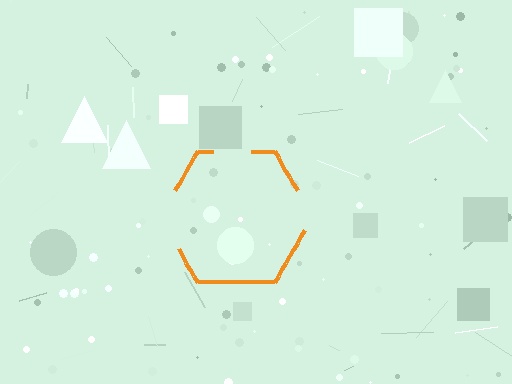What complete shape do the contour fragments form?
The contour fragments form a hexagon.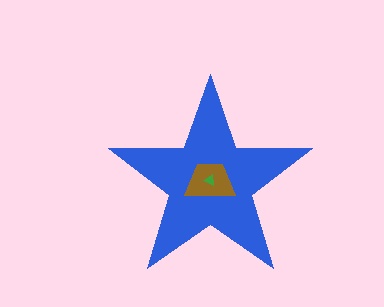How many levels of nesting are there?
3.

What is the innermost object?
The green triangle.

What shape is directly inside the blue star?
The brown trapezoid.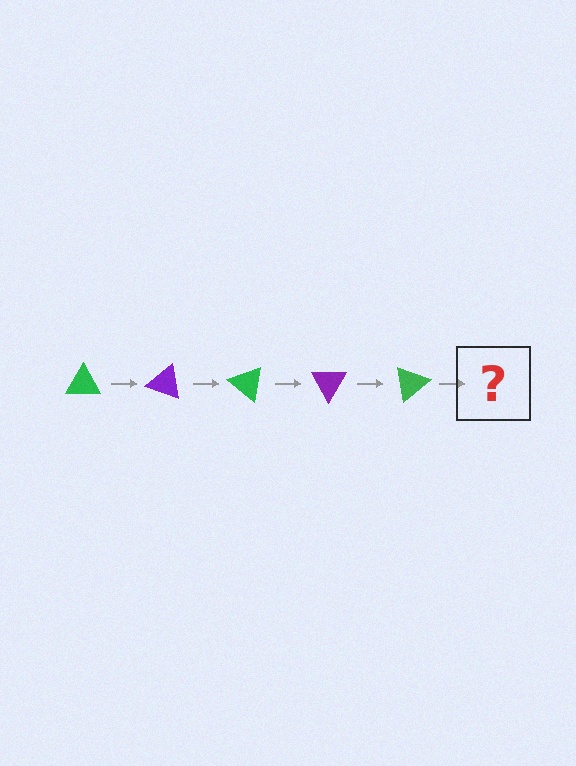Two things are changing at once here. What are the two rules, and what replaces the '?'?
The two rules are that it rotates 20 degrees each step and the color cycles through green and purple. The '?' should be a purple triangle, rotated 100 degrees from the start.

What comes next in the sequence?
The next element should be a purple triangle, rotated 100 degrees from the start.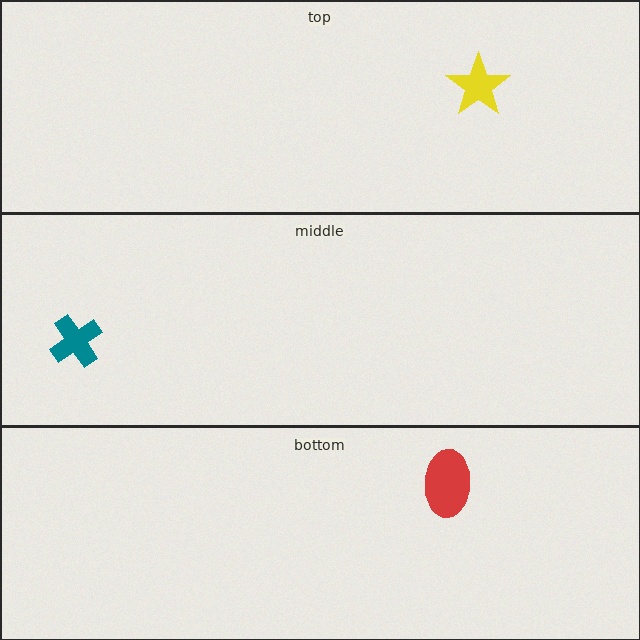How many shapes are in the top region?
1.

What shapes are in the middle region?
The teal cross.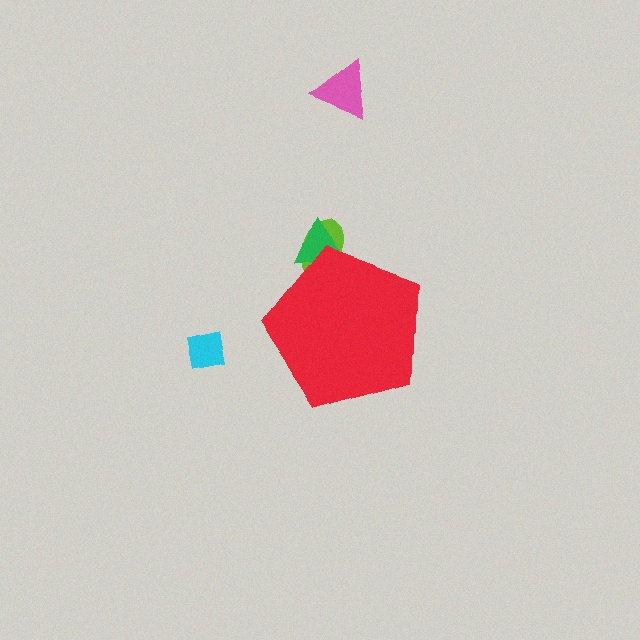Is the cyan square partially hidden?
No, the cyan square is fully visible.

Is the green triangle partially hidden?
Yes, the green triangle is partially hidden behind the red pentagon.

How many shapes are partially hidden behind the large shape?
2 shapes are partially hidden.